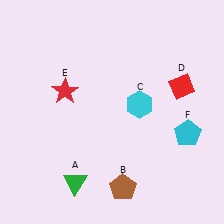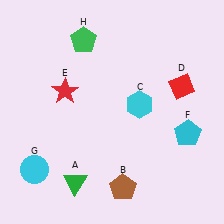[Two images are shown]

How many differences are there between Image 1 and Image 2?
There are 2 differences between the two images.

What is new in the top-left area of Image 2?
A green pentagon (H) was added in the top-left area of Image 2.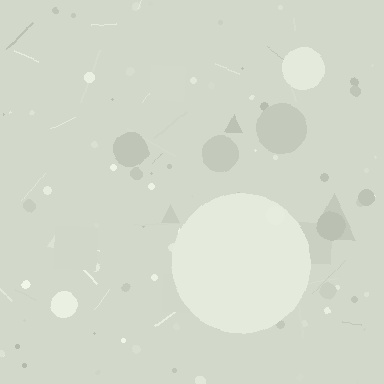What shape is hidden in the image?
A circle is hidden in the image.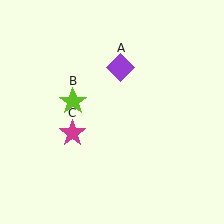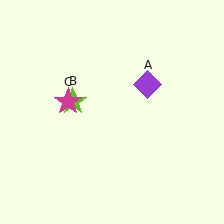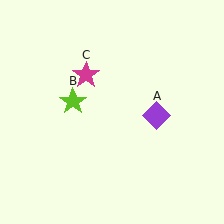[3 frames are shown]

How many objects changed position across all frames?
2 objects changed position: purple diamond (object A), magenta star (object C).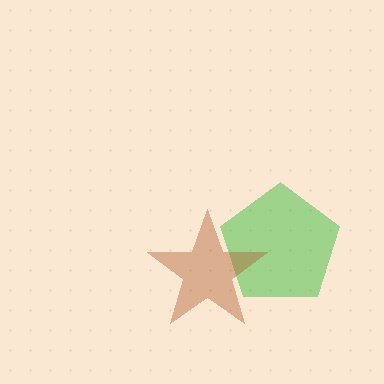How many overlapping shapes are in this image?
There are 2 overlapping shapes in the image.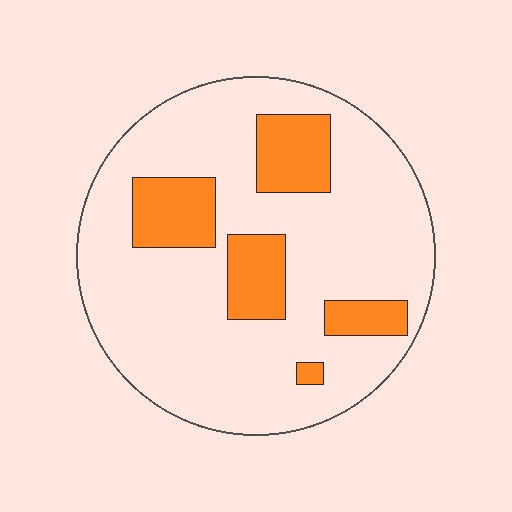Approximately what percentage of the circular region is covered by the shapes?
Approximately 20%.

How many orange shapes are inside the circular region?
5.